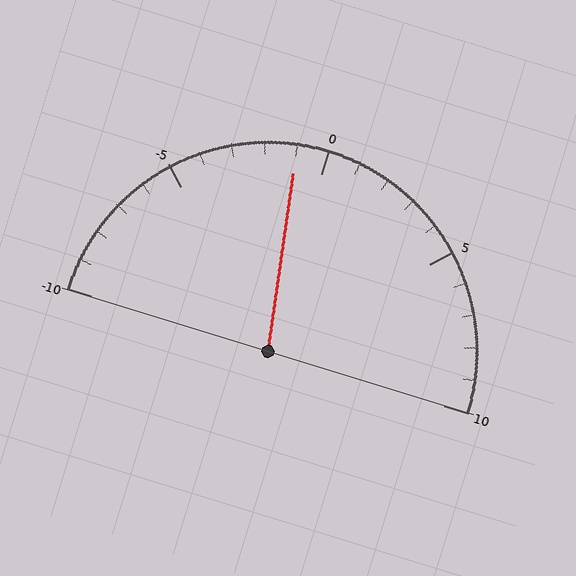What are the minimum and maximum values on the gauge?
The gauge ranges from -10 to 10.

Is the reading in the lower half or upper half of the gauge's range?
The reading is in the lower half of the range (-10 to 10).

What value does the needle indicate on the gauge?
The needle indicates approximately -1.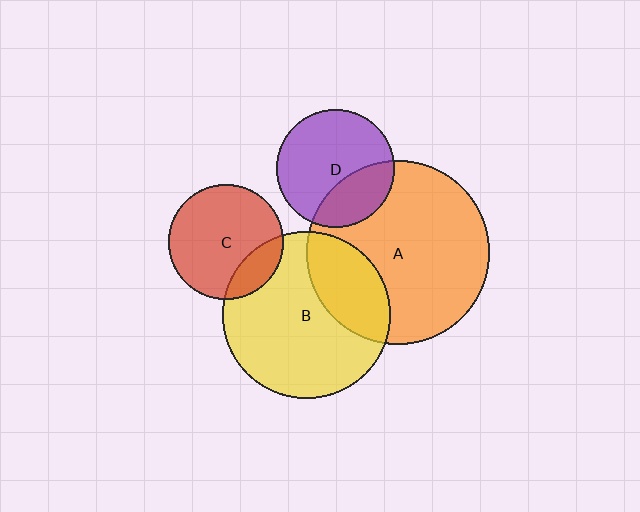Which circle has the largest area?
Circle A (orange).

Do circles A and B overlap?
Yes.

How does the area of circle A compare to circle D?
Approximately 2.4 times.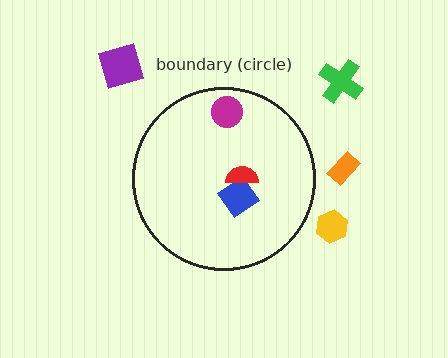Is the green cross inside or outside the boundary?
Outside.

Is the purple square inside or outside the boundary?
Outside.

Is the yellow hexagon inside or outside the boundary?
Outside.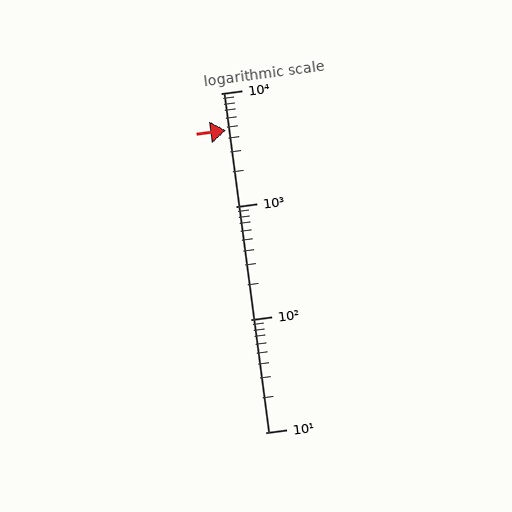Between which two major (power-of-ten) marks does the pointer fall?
The pointer is between 1000 and 10000.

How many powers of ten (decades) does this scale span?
The scale spans 3 decades, from 10 to 10000.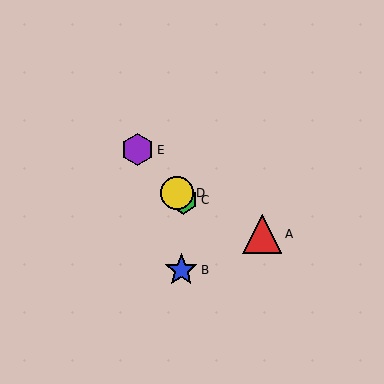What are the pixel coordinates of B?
Object B is at (181, 270).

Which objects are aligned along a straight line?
Objects C, D, E are aligned along a straight line.